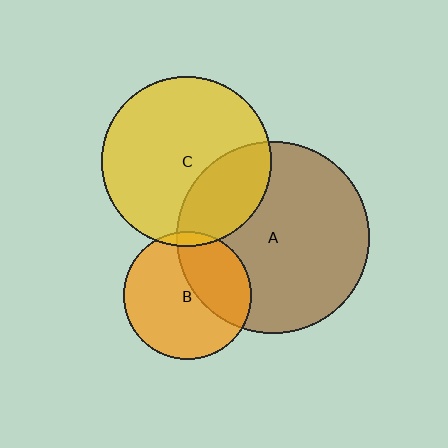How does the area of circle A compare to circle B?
Approximately 2.3 times.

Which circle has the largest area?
Circle A (brown).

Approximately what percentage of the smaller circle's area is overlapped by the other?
Approximately 5%.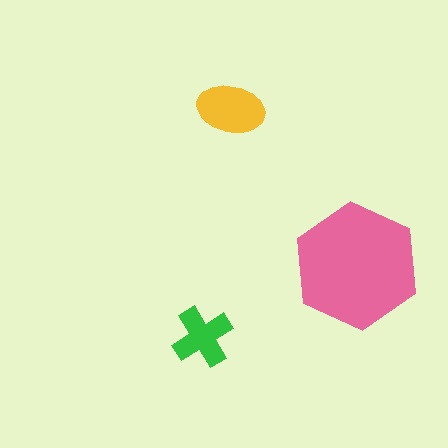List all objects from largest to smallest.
The pink hexagon, the yellow ellipse, the green cross.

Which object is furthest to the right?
The pink hexagon is rightmost.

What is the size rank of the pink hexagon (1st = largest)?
1st.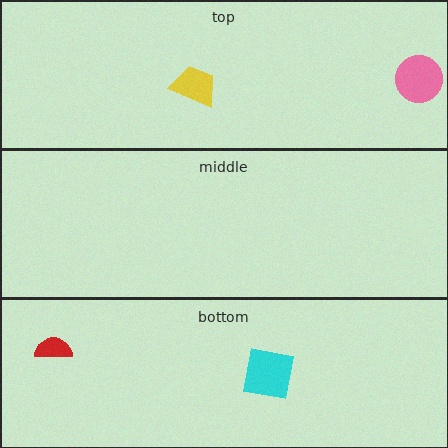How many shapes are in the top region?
2.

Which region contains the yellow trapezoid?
The top region.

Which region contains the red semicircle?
The bottom region.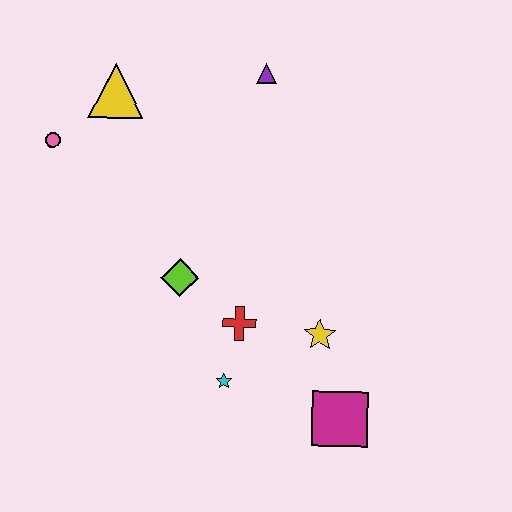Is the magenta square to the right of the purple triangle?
Yes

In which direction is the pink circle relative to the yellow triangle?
The pink circle is to the left of the yellow triangle.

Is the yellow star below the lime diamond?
Yes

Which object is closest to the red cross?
The cyan star is closest to the red cross.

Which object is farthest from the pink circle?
The magenta square is farthest from the pink circle.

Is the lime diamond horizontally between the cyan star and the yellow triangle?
Yes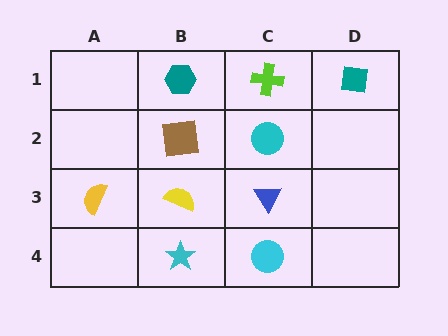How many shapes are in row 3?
3 shapes.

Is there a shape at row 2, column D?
No, that cell is empty.